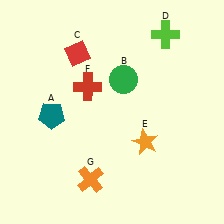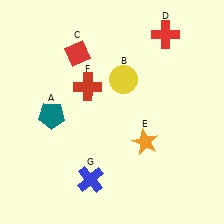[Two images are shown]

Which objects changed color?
B changed from green to yellow. D changed from lime to red. G changed from orange to blue.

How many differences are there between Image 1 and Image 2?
There are 3 differences between the two images.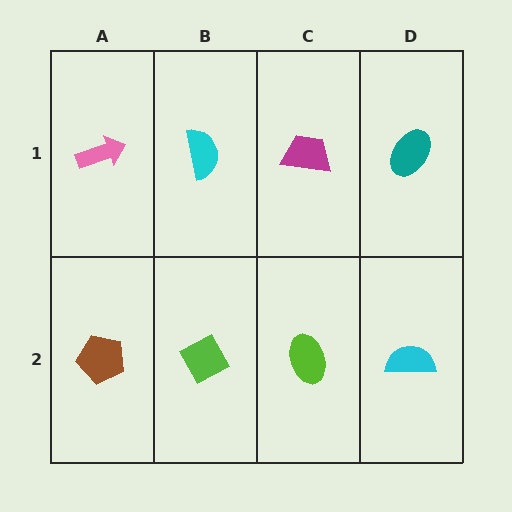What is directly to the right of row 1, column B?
A magenta trapezoid.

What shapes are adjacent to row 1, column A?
A brown pentagon (row 2, column A), a cyan semicircle (row 1, column B).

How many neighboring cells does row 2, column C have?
3.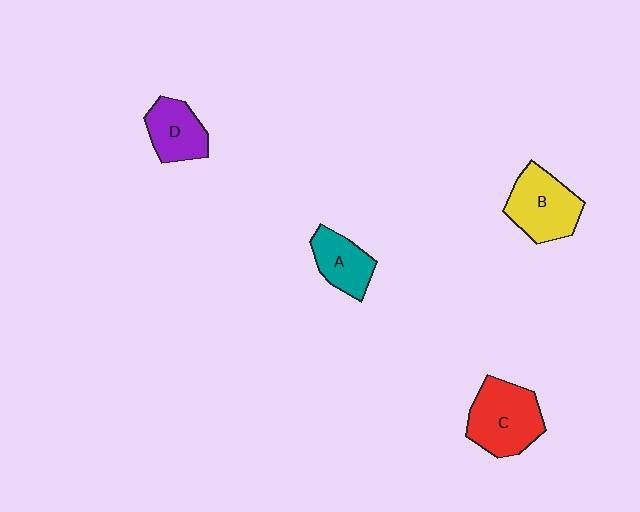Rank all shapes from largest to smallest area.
From largest to smallest: C (red), B (yellow), D (purple), A (teal).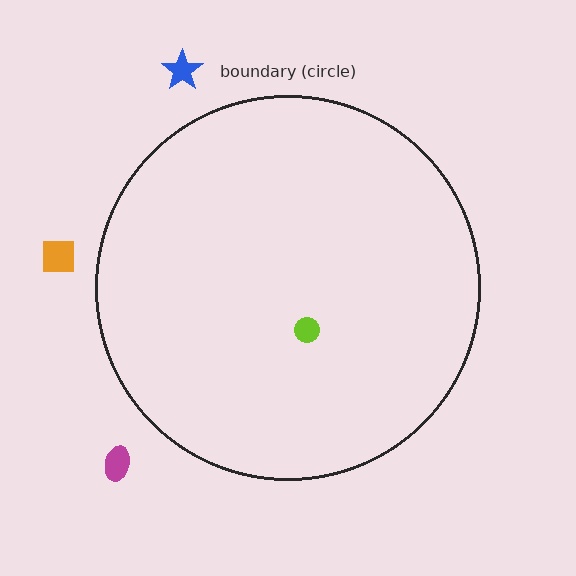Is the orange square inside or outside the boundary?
Outside.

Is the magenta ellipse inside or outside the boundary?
Outside.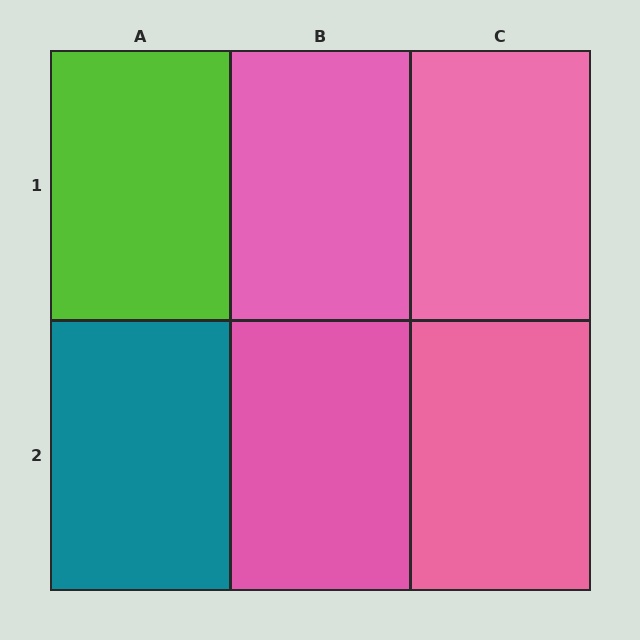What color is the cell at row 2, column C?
Pink.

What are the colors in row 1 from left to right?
Lime, pink, pink.